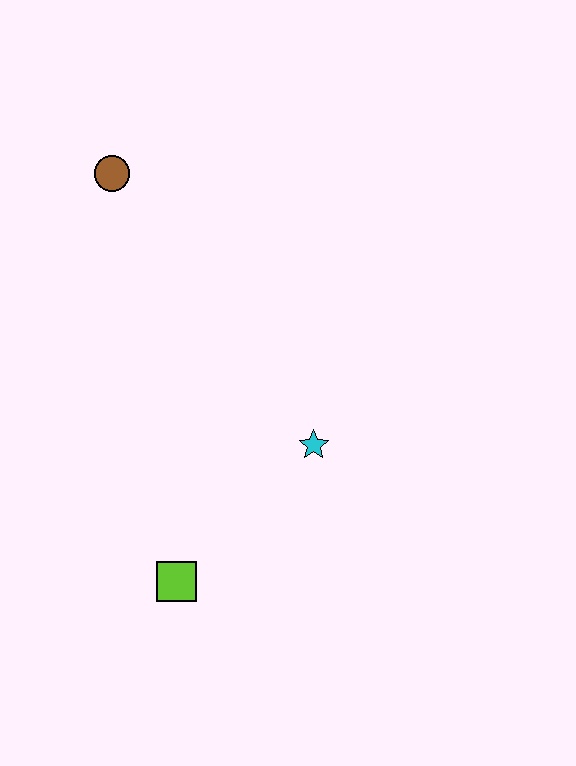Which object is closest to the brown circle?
The cyan star is closest to the brown circle.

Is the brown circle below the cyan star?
No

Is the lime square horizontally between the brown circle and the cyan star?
Yes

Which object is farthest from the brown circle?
The lime square is farthest from the brown circle.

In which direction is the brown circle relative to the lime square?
The brown circle is above the lime square.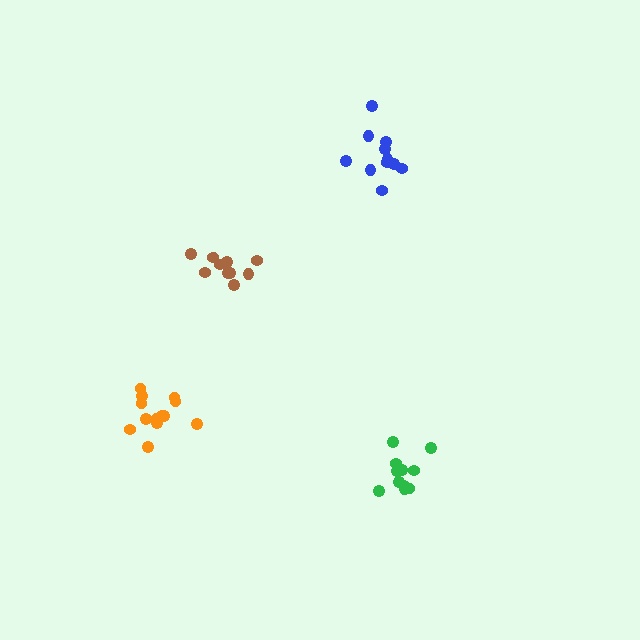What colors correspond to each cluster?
The clusters are colored: green, brown, blue, orange.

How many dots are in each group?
Group 1: 11 dots, Group 2: 11 dots, Group 3: 12 dots, Group 4: 13 dots (47 total).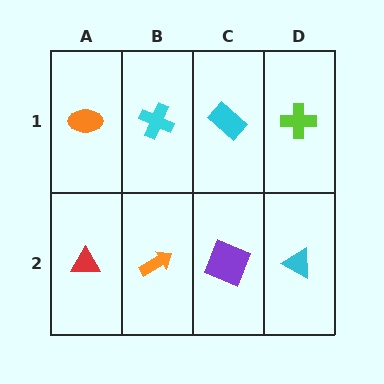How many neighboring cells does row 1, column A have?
2.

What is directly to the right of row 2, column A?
An orange arrow.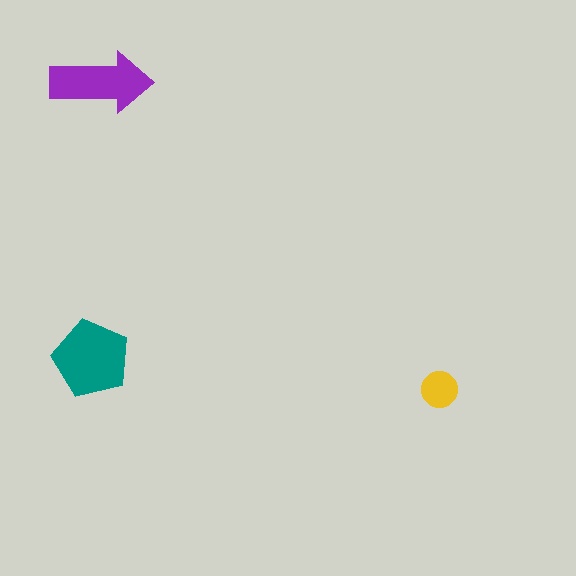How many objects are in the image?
There are 3 objects in the image.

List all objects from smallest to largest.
The yellow circle, the purple arrow, the teal pentagon.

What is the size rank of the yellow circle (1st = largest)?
3rd.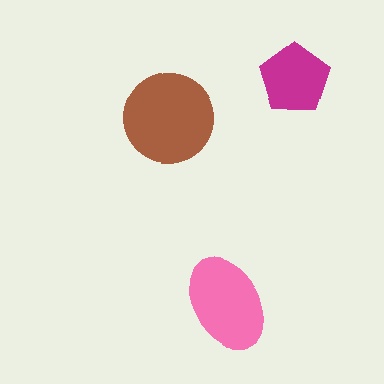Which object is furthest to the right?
The magenta pentagon is rightmost.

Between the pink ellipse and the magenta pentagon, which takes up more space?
The pink ellipse.